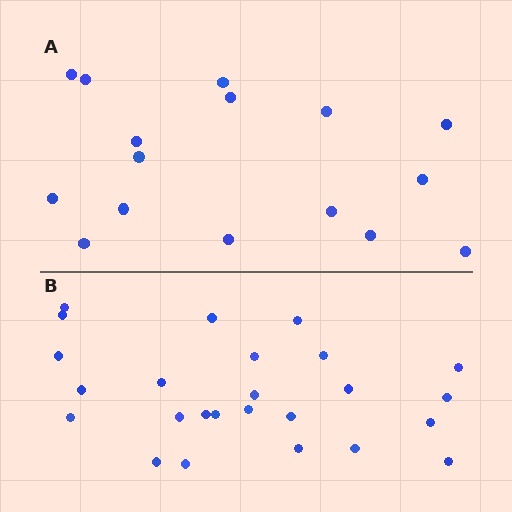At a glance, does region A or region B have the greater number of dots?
Region B (the bottom region) has more dots.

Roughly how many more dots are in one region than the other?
Region B has roughly 8 or so more dots than region A.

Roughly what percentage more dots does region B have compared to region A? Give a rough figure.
About 55% more.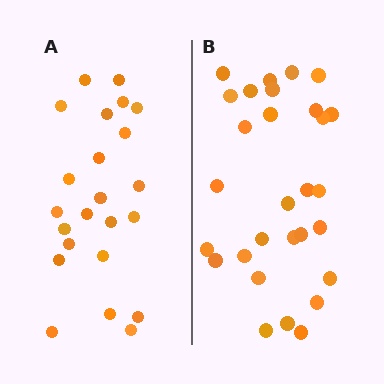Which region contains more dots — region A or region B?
Region B (the right region) has more dots.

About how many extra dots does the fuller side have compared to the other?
Region B has about 6 more dots than region A.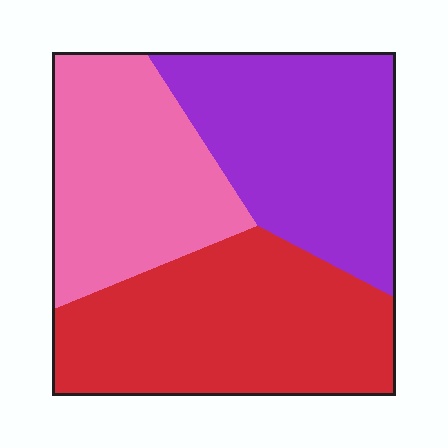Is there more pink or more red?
Red.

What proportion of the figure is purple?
Purple takes up about one third (1/3) of the figure.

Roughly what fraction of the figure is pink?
Pink covers around 30% of the figure.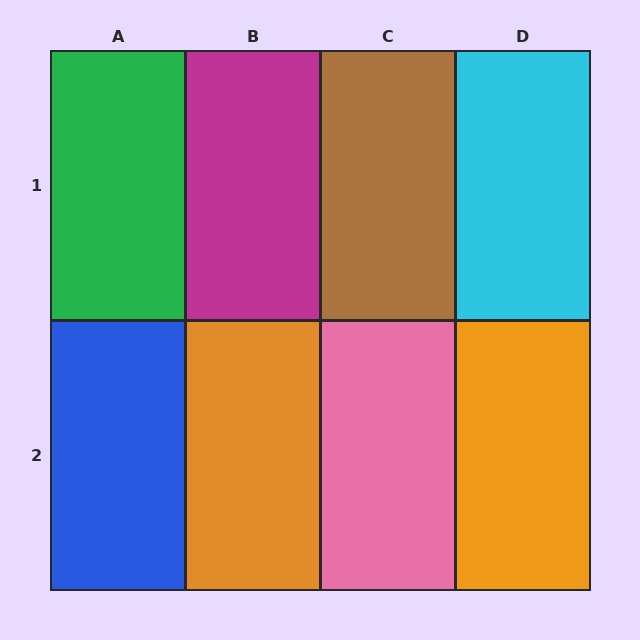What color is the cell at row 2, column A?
Blue.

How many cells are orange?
2 cells are orange.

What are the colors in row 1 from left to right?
Green, magenta, brown, cyan.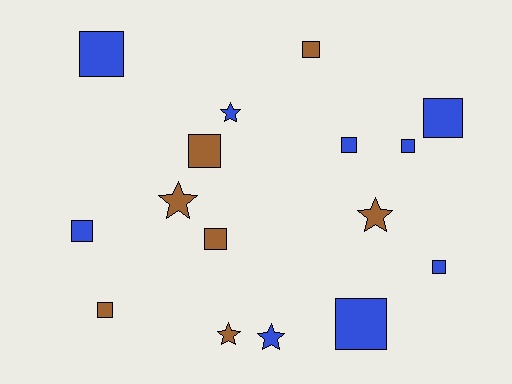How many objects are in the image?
There are 16 objects.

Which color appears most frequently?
Blue, with 9 objects.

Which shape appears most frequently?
Square, with 11 objects.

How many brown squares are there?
There are 4 brown squares.